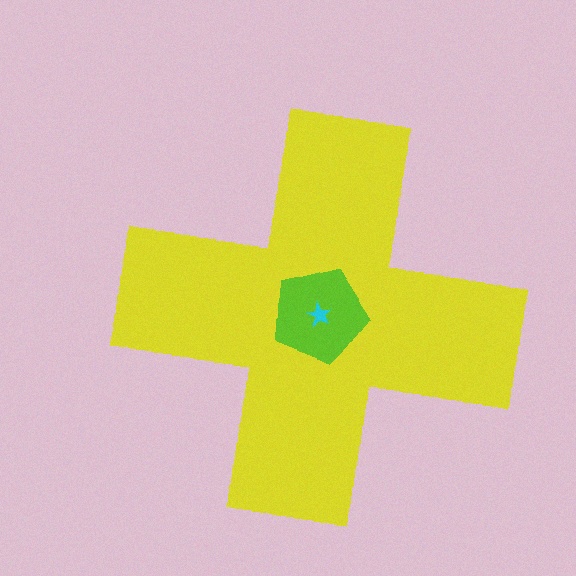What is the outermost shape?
The yellow cross.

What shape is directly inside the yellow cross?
The lime pentagon.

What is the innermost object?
The cyan star.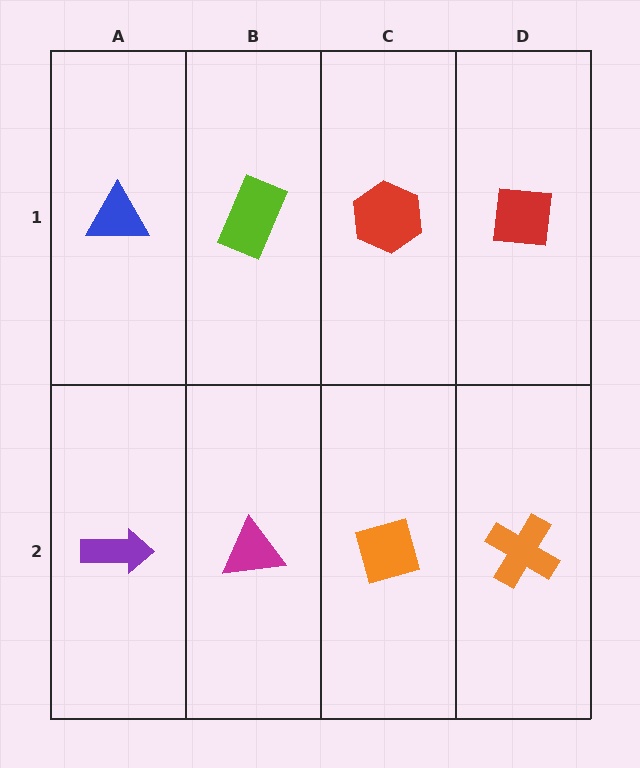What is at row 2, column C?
An orange diamond.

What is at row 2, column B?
A magenta triangle.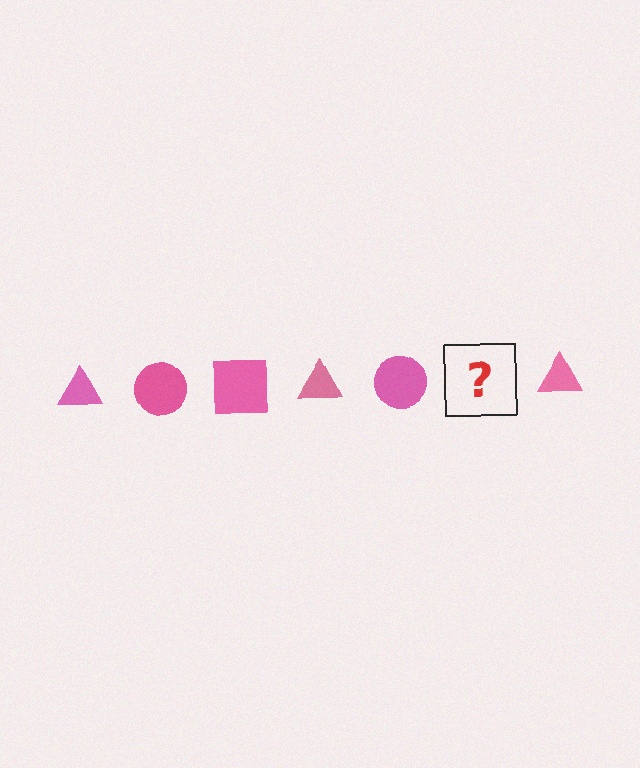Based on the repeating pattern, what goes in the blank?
The blank should be a pink square.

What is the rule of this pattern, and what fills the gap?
The rule is that the pattern cycles through triangle, circle, square shapes in pink. The gap should be filled with a pink square.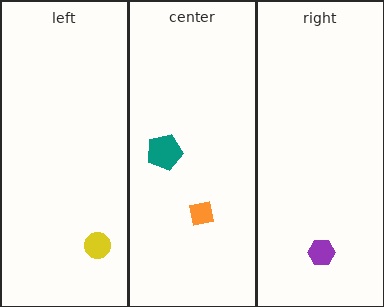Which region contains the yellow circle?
The left region.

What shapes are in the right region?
The purple hexagon.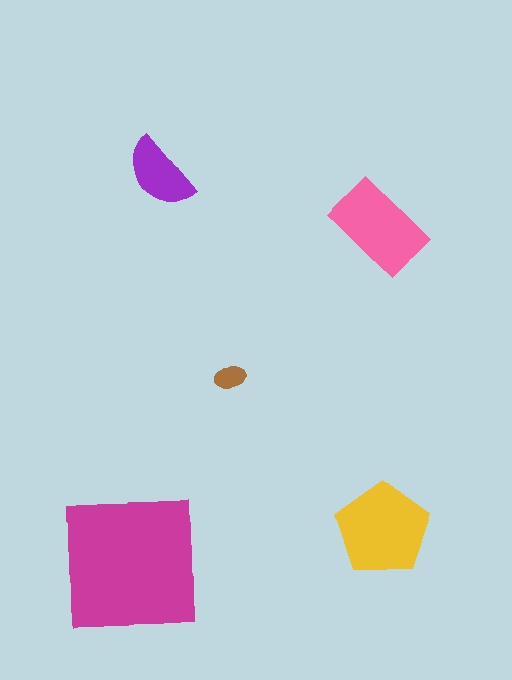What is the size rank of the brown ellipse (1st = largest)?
5th.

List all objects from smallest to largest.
The brown ellipse, the purple semicircle, the pink rectangle, the yellow pentagon, the magenta square.